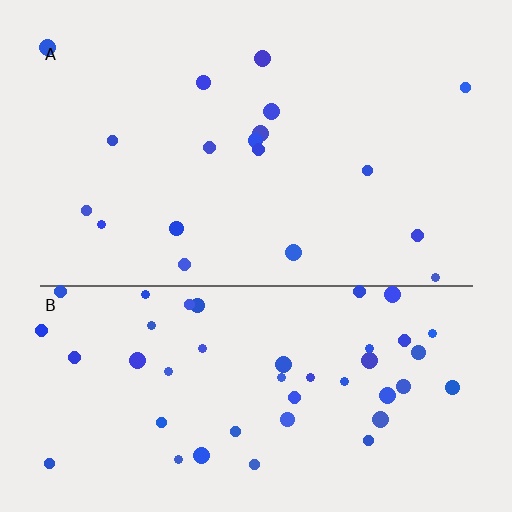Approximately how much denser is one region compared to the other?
Approximately 2.5× — region B over region A.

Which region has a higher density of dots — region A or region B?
B (the bottom).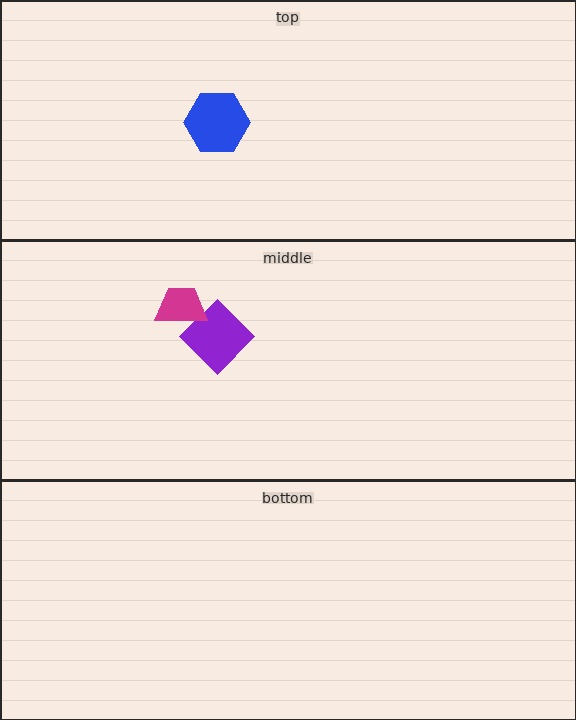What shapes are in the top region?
The blue hexagon.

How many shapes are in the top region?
1.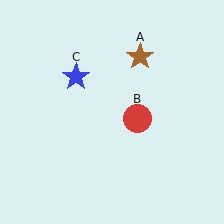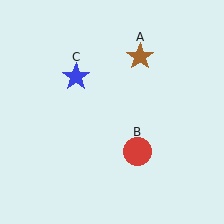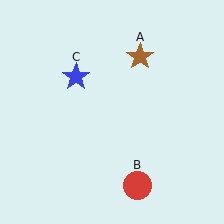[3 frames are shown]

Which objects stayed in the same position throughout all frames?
Brown star (object A) and blue star (object C) remained stationary.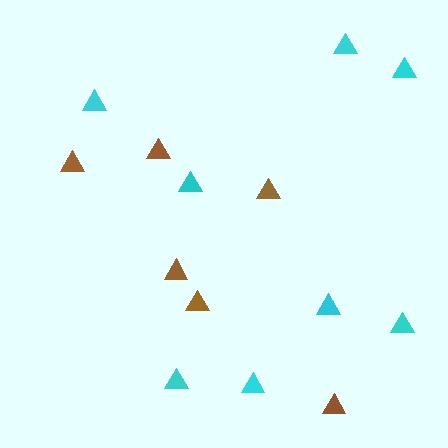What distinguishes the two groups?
There are 2 groups: one group of cyan triangles (8) and one group of brown triangles (6).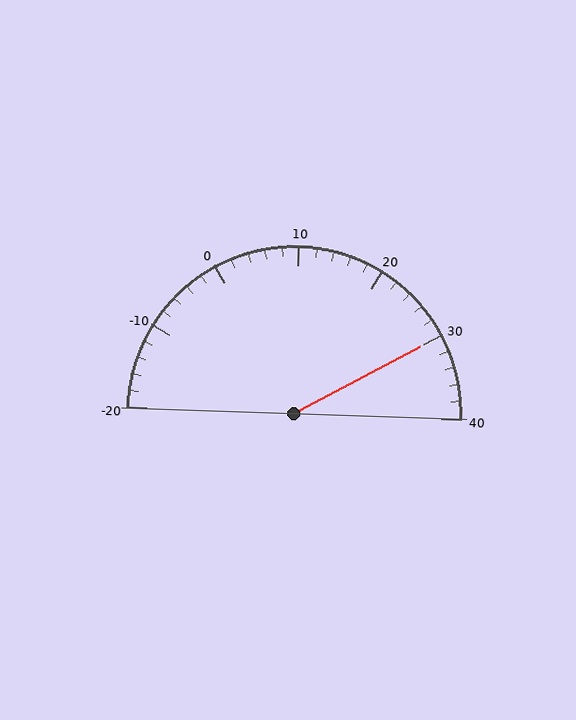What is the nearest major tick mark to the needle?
The nearest major tick mark is 30.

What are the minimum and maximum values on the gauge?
The gauge ranges from -20 to 40.